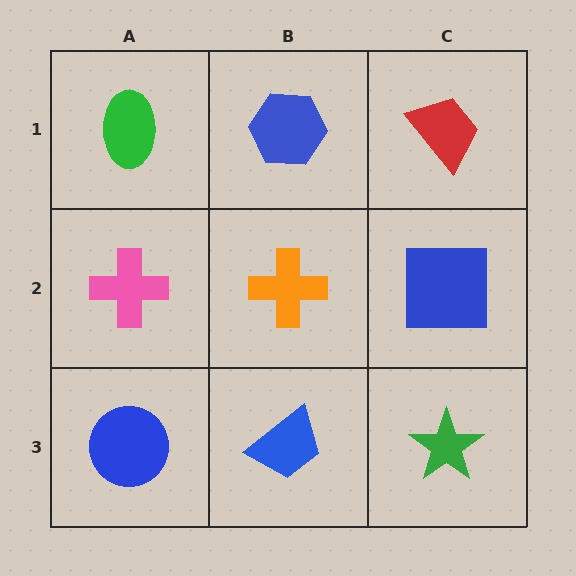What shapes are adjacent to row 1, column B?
An orange cross (row 2, column B), a green ellipse (row 1, column A), a red trapezoid (row 1, column C).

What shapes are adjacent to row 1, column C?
A blue square (row 2, column C), a blue hexagon (row 1, column B).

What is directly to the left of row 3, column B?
A blue circle.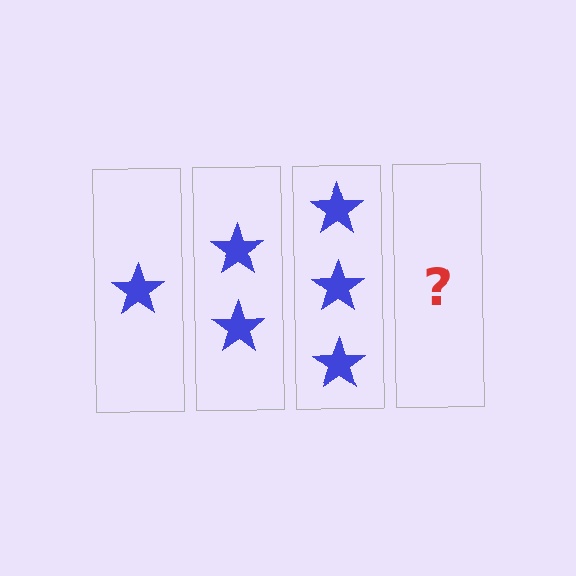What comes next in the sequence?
The next element should be 4 stars.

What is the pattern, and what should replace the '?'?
The pattern is that each step adds one more star. The '?' should be 4 stars.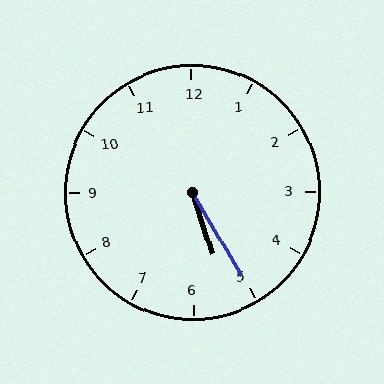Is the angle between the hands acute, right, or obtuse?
It is acute.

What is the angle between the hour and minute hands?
Approximately 12 degrees.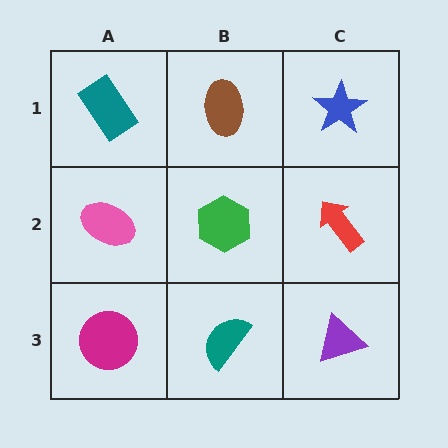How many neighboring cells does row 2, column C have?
3.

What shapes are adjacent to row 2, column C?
A blue star (row 1, column C), a purple triangle (row 3, column C), a green hexagon (row 2, column B).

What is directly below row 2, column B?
A teal semicircle.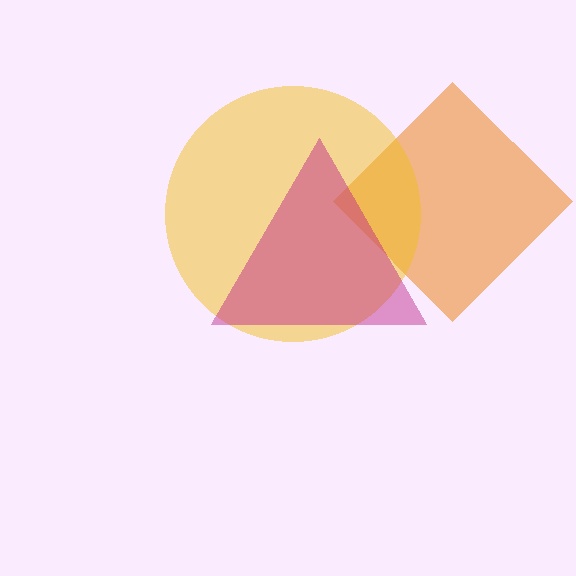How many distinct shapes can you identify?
There are 3 distinct shapes: an orange diamond, a yellow circle, a magenta triangle.